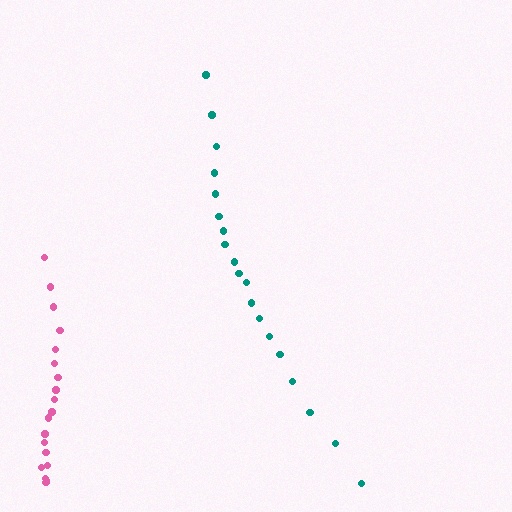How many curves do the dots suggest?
There are 2 distinct paths.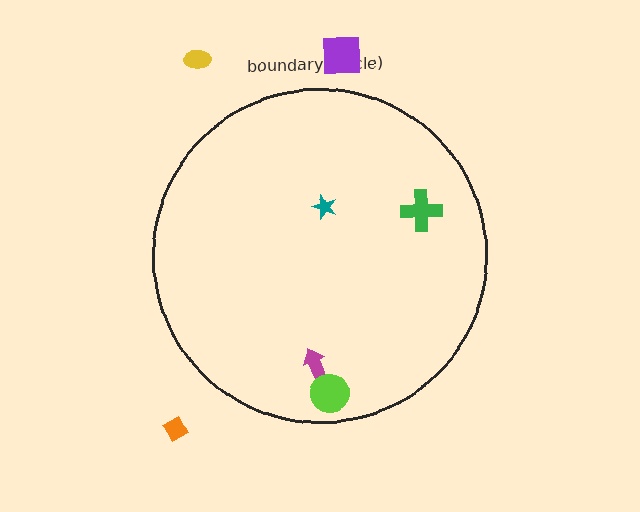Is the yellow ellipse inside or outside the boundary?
Outside.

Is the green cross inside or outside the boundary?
Inside.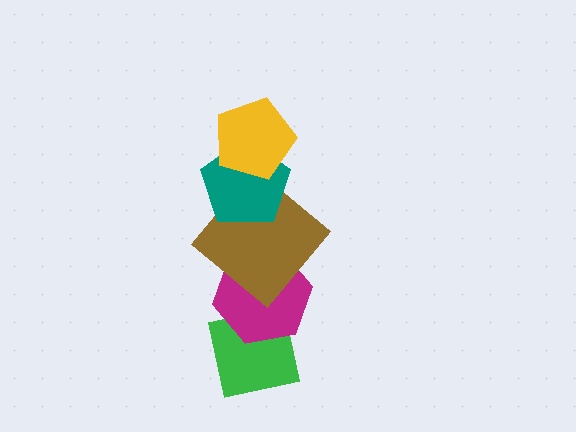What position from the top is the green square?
The green square is 5th from the top.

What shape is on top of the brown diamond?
The teal pentagon is on top of the brown diamond.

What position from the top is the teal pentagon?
The teal pentagon is 2nd from the top.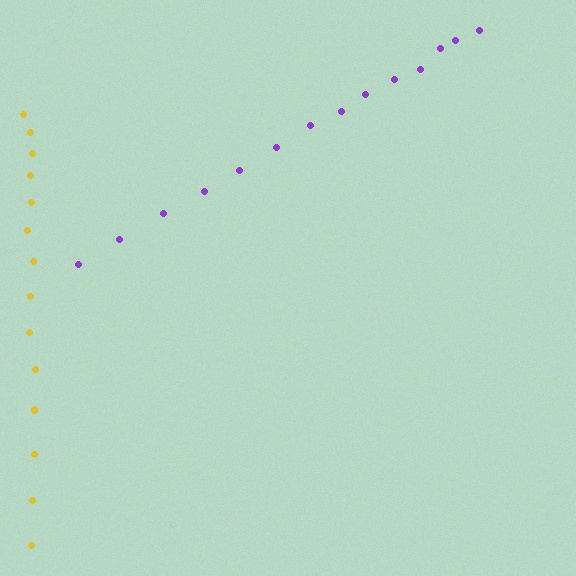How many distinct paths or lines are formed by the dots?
There are 2 distinct paths.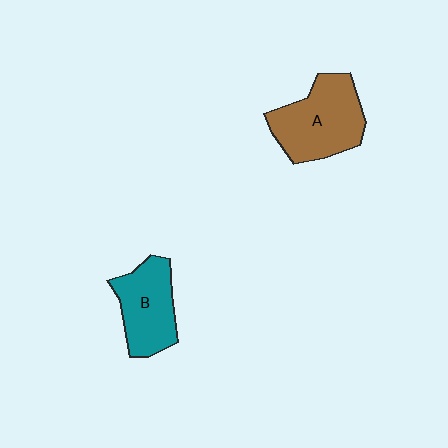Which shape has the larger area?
Shape A (brown).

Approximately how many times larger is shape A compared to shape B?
Approximately 1.3 times.